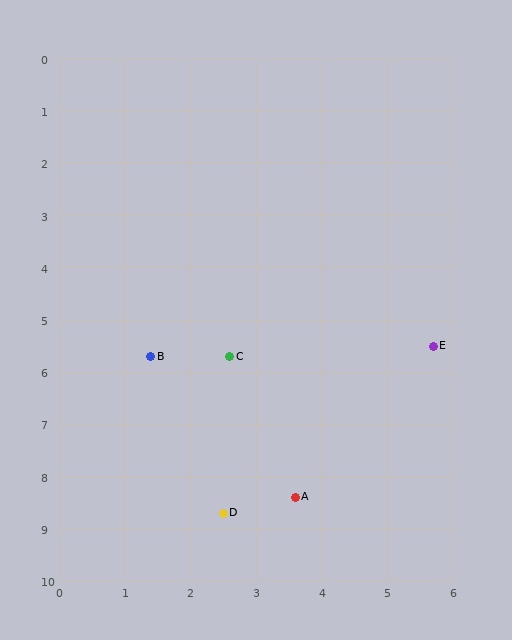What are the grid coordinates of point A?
Point A is at approximately (3.6, 8.4).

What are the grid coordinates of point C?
Point C is at approximately (2.6, 5.7).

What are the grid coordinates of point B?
Point B is at approximately (1.4, 5.7).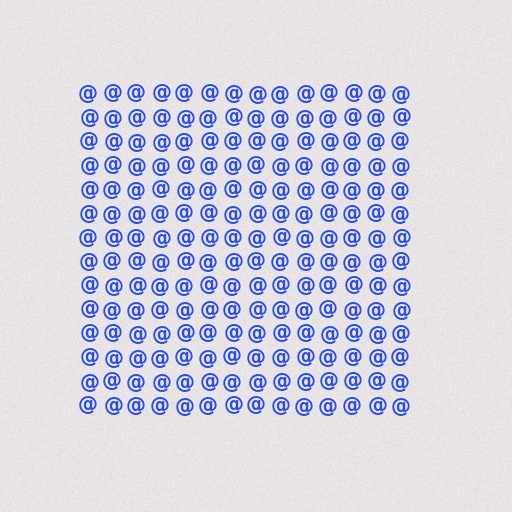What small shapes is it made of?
It is made of small at signs.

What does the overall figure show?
The overall figure shows a square.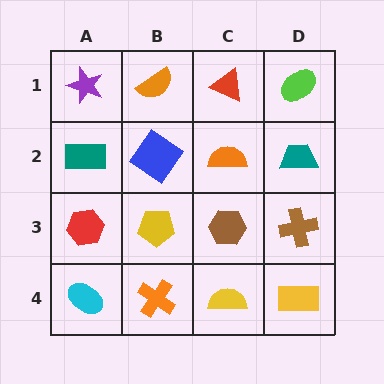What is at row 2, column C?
An orange semicircle.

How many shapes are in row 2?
4 shapes.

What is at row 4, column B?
An orange cross.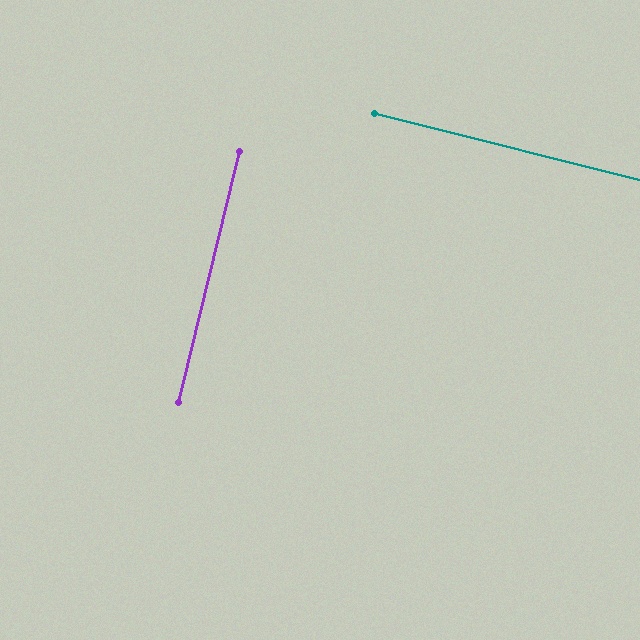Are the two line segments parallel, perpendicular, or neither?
Perpendicular — they meet at approximately 89°.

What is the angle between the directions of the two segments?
Approximately 89 degrees.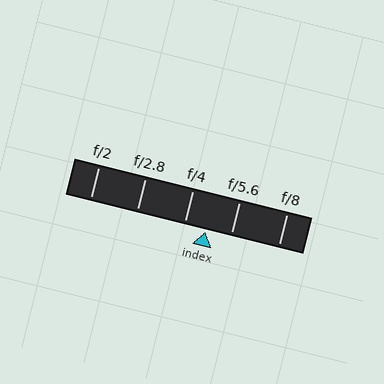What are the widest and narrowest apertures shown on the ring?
The widest aperture shown is f/2 and the narrowest is f/8.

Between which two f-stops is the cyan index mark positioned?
The index mark is between f/4 and f/5.6.